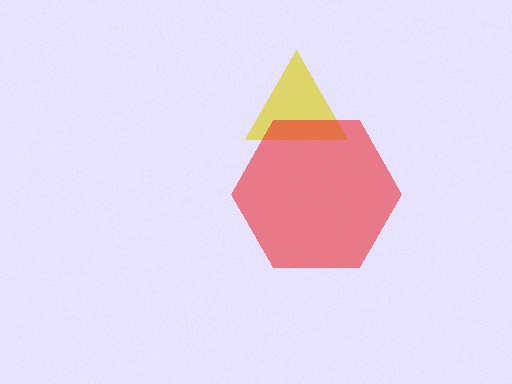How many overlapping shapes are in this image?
There are 2 overlapping shapes in the image.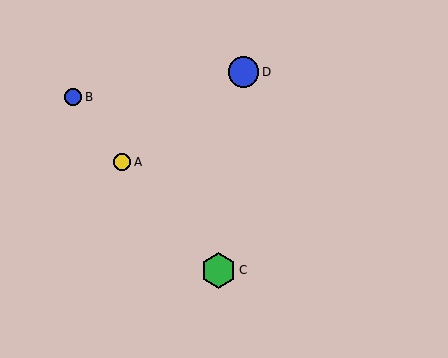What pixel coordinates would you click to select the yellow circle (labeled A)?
Click at (122, 162) to select the yellow circle A.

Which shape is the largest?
The green hexagon (labeled C) is the largest.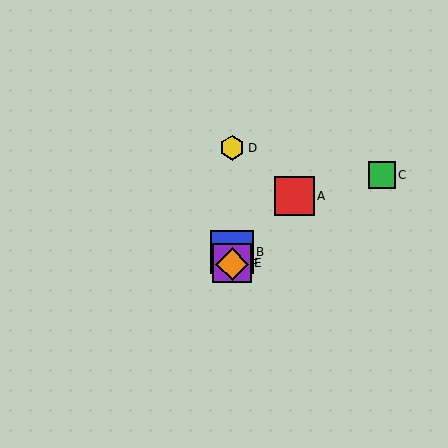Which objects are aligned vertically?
Objects B, D, E, F are aligned vertically.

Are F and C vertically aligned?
No, F is at x≈232 and C is at x≈382.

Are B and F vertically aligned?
Yes, both are at x≈232.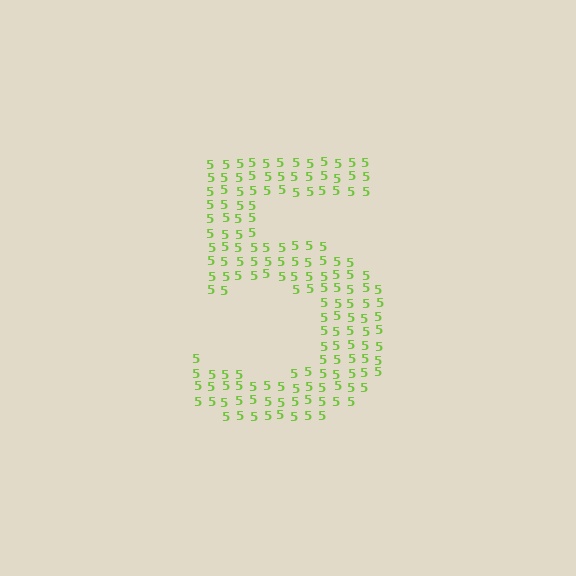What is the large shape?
The large shape is the digit 5.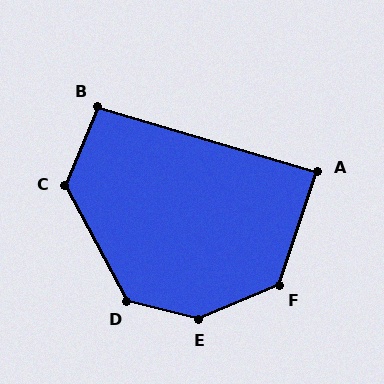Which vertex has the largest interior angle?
E, at approximately 143 degrees.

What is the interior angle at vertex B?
Approximately 96 degrees (obtuse).